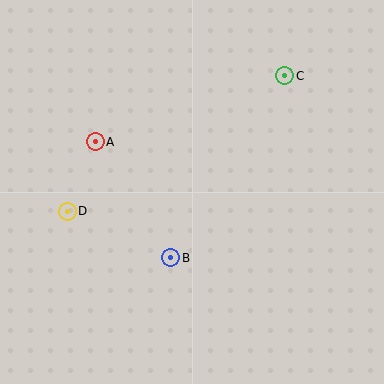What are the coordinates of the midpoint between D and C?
The midpoint between D and C is at (176, 143).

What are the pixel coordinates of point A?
Point A is at (95, 142).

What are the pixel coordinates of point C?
Point C is at (285, 76).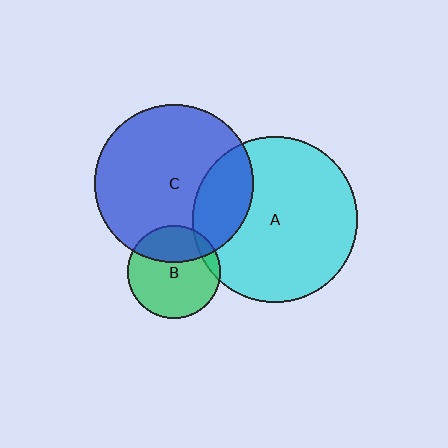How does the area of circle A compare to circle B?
Approximately 3.1 times.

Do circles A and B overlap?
Yes.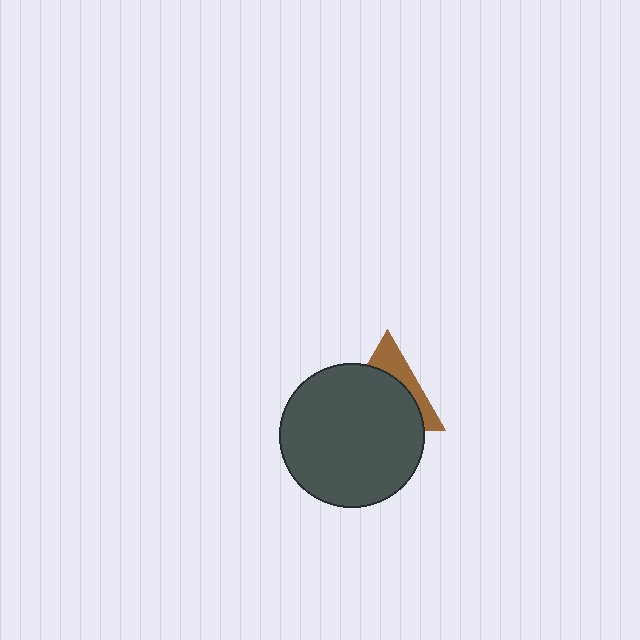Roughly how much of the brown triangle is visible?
A small part of it is visible (roughly 32%).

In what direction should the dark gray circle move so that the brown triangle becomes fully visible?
The dark gray circle should move down. That is the shortest direction to clear the overlap and leave the brown triangle fully visible.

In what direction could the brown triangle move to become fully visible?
The brown triangle could move up. That would shift it out from behind the dark gray circle entirely.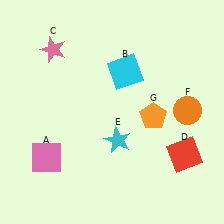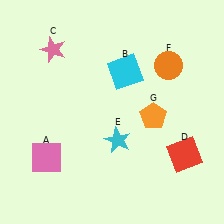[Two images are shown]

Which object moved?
The orange circle (F) moved up.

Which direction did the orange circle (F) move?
The orange circle (F) moved up.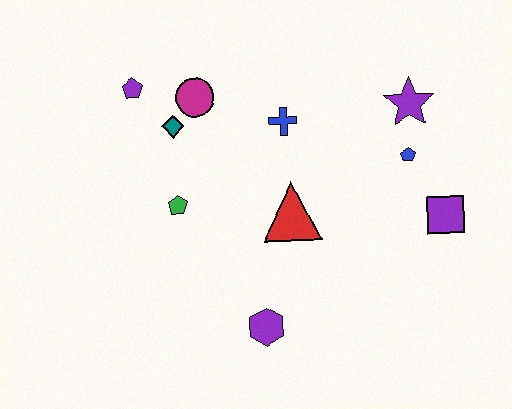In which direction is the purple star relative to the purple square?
The purple star is above the purple square.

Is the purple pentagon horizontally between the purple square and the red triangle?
No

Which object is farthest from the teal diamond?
The purple square is farthest from the teal diamond.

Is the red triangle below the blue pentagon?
Yes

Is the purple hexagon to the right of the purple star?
No